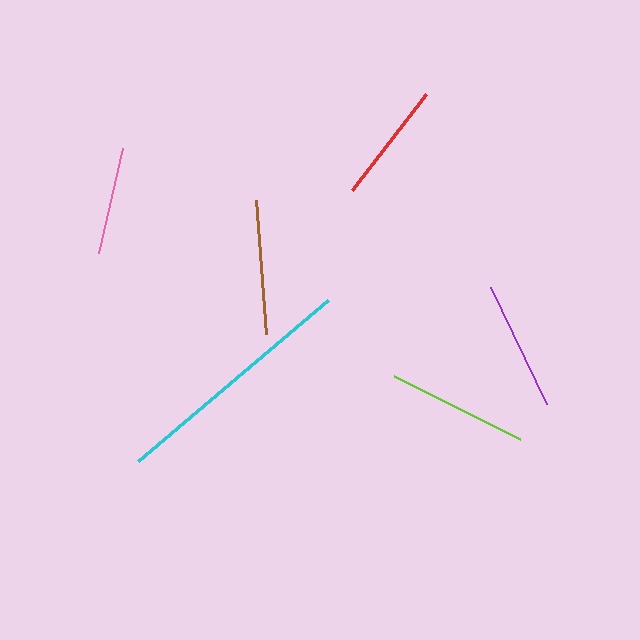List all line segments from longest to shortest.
From longest to shortest: cyan, lime, brown, purple, red, pink.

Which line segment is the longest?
The cyan line is the longest at approximately 249 pixels.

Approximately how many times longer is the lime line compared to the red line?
The lime line is approximately 1.2 times the length of the red line.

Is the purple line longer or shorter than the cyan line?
The cyan line is longer than the purple line.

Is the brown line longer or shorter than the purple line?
The brown line is longer than the purple line.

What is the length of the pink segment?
The pink segment is approximately 108 pixels long.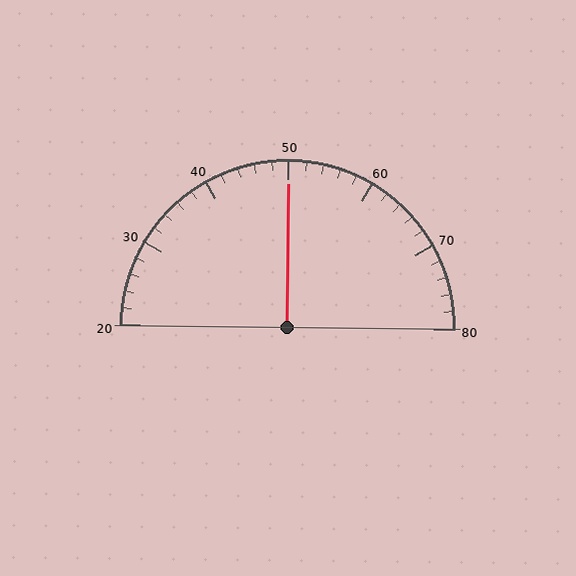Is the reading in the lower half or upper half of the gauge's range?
The reading is in the upper half of the range (20 to 80).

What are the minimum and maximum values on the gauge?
The gauge ranges from 20 to 80.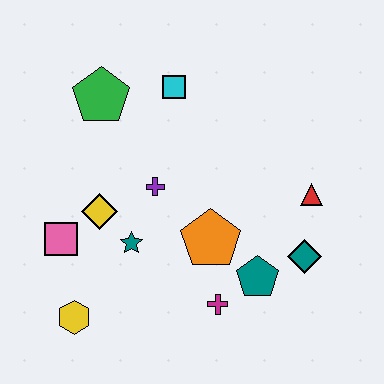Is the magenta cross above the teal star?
No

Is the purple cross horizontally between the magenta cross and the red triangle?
No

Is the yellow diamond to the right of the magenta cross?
No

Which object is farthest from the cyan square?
The yellow hexagon is farthest from the cyan square.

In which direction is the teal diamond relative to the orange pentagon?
The teal diamond is to the right of the orange pentagon.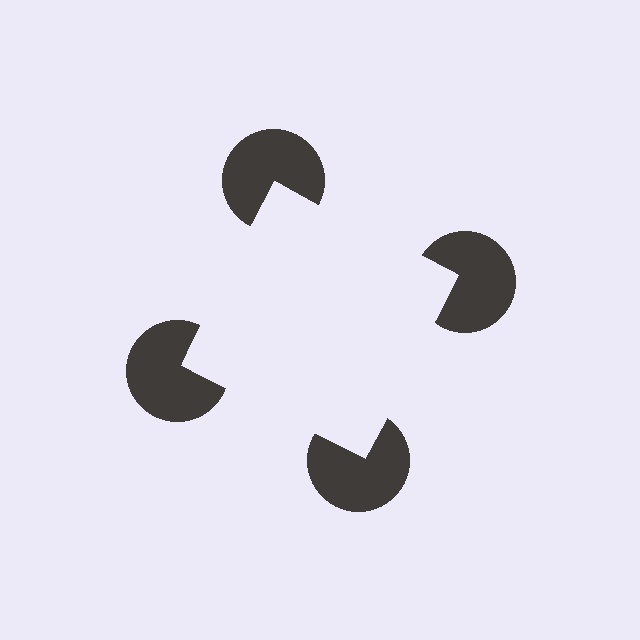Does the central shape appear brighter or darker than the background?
It typically appears slightly brighter than the background, even though no actual brightness change is drawn.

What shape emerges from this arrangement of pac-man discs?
An illusory square — its edges are inferred from the aligned wedge cuts in the pac-man discs, not physically drawn.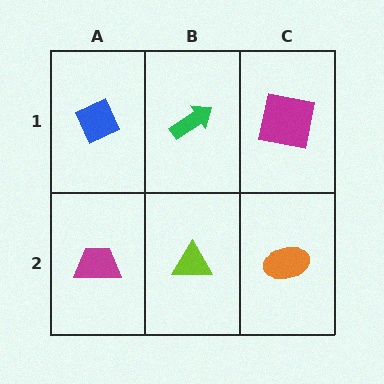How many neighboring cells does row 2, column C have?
2.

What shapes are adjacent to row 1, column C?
An orange ellipse (row 2, column C), a green arrow (row 1, column B).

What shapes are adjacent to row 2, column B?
A green arrow (row 1, column B), a magenta trapezoid (row 2, column A), an orange ellipse (row 2, column C).